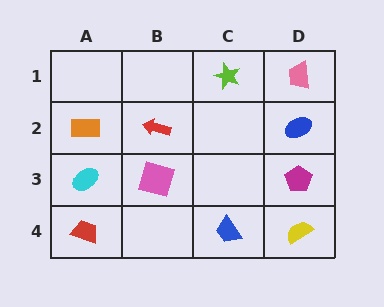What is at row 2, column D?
A blue ellipse.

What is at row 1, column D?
A pink trapezoid.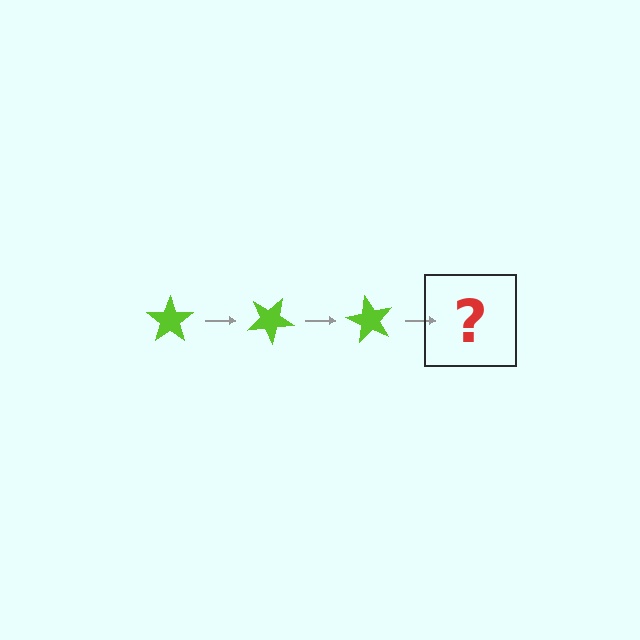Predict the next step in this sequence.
The next step is a lime star rotated 90 degrees.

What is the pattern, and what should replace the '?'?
The pattern is that the star rotates 30 degrees each step. The '?' should be a lime star rotated 90 degrees.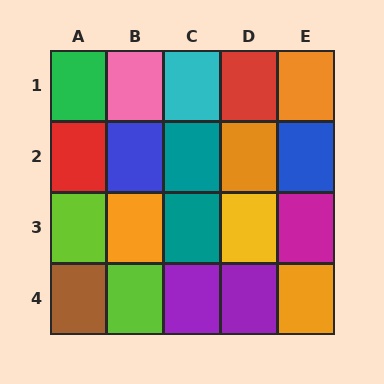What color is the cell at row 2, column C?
Teal.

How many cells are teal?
2 cells are teal.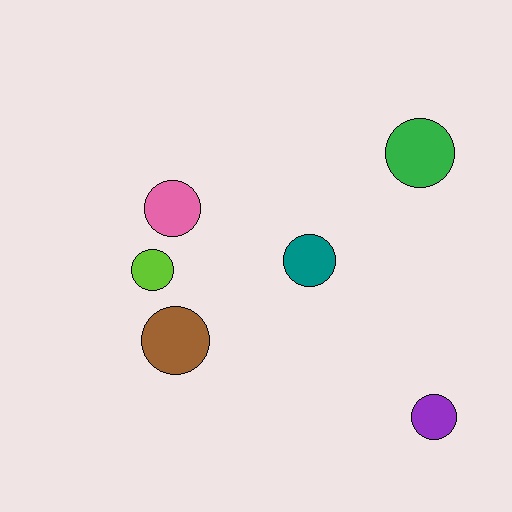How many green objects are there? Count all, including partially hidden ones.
There is 1 green object.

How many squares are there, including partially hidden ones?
There are no squares.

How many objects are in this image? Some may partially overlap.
There are 6 objects.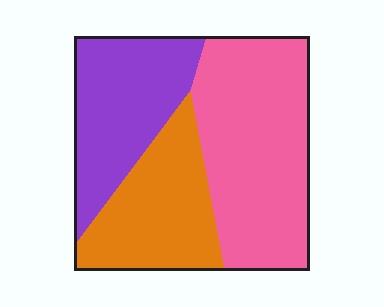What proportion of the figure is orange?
Orange covers roughly 25% of the figure.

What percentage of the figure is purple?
Purple takes up about one quarter (1/4) of the figure.